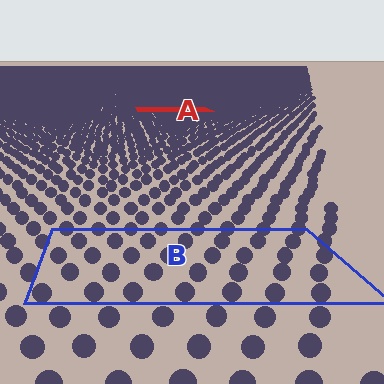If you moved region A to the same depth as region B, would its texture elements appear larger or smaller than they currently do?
They would appear larger. At a closer depth, the same texture elements are projected at a bigger on-screen size.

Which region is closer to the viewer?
Region B is closer. The texture elements there are larger and more spread out.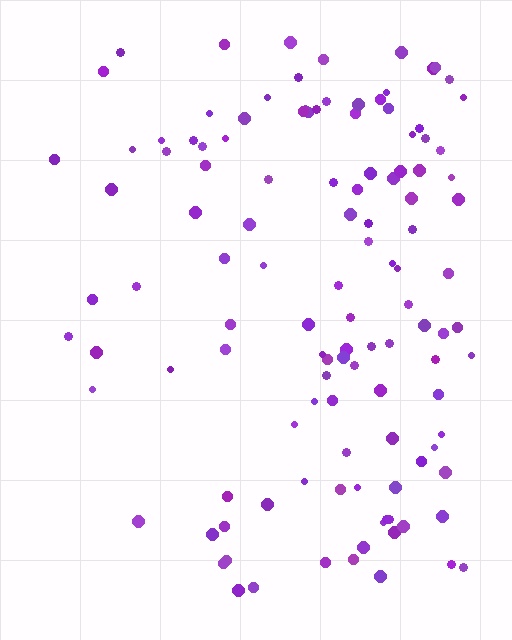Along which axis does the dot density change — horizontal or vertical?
Horizontal.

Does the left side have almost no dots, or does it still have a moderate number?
Still a moderate number, just noticeably fewer than the right.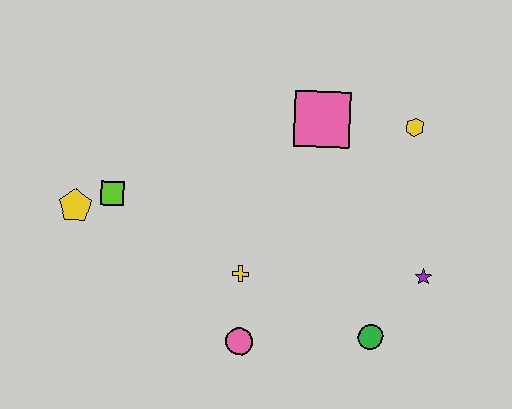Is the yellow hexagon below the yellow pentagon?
No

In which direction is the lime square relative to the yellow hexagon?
The lime square is to the left of the yellow hexagon.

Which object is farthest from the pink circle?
The yellow hexagon is farthest from the pink circle.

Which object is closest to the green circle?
The purple star is closest to the green circle.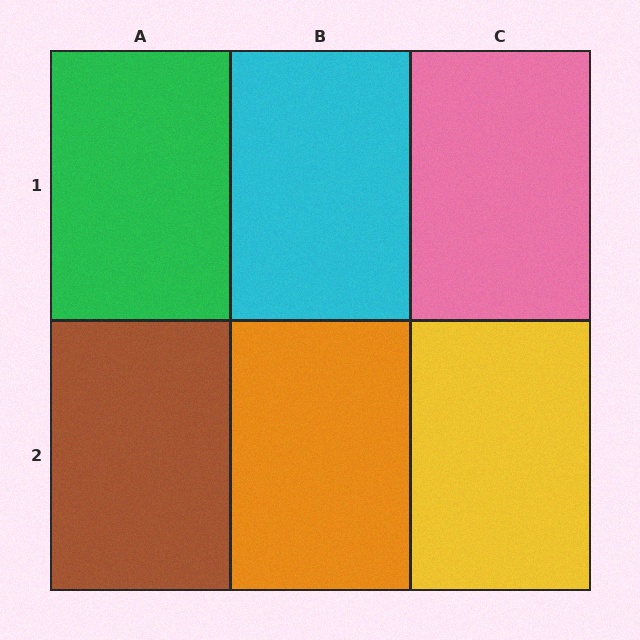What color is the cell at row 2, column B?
Orange.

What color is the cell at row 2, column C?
Yellow.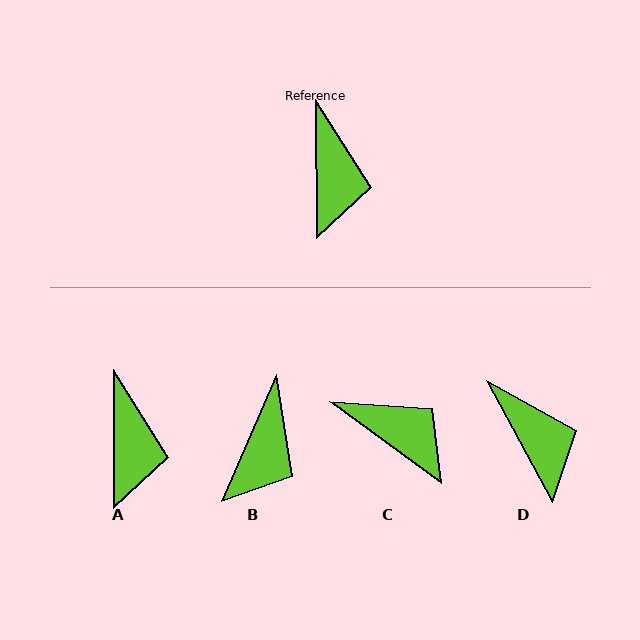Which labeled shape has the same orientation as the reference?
A.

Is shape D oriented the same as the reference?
No, it is off by about 28 degrees.